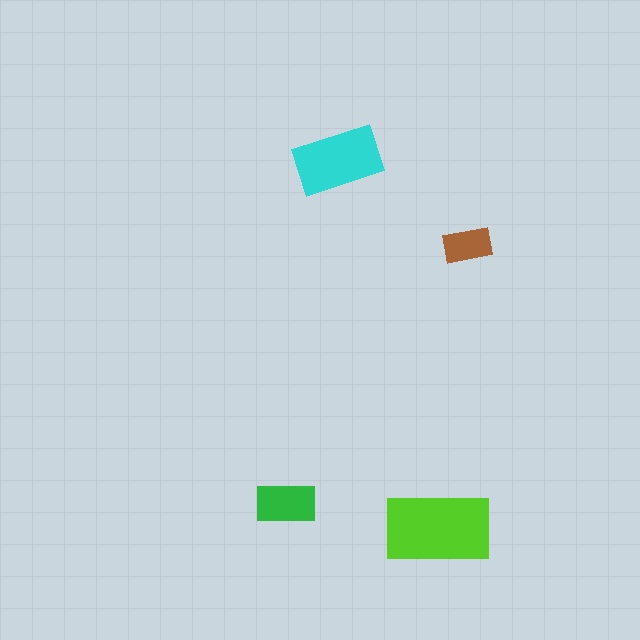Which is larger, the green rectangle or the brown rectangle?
The green one.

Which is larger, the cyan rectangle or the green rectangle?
The cyan one.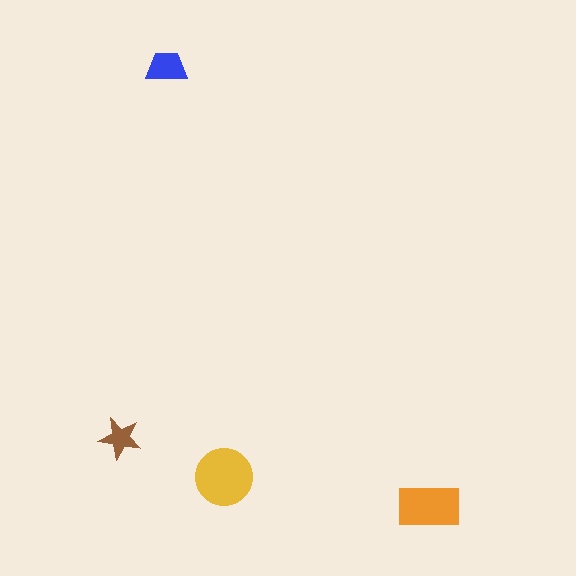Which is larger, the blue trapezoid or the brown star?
The blue trapezoid.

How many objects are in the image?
There are 4 objects in the image.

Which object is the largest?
The yellow circle.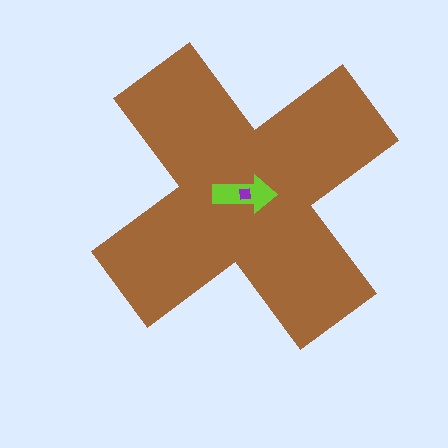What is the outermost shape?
The brown cross.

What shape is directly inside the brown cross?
The lime arrow.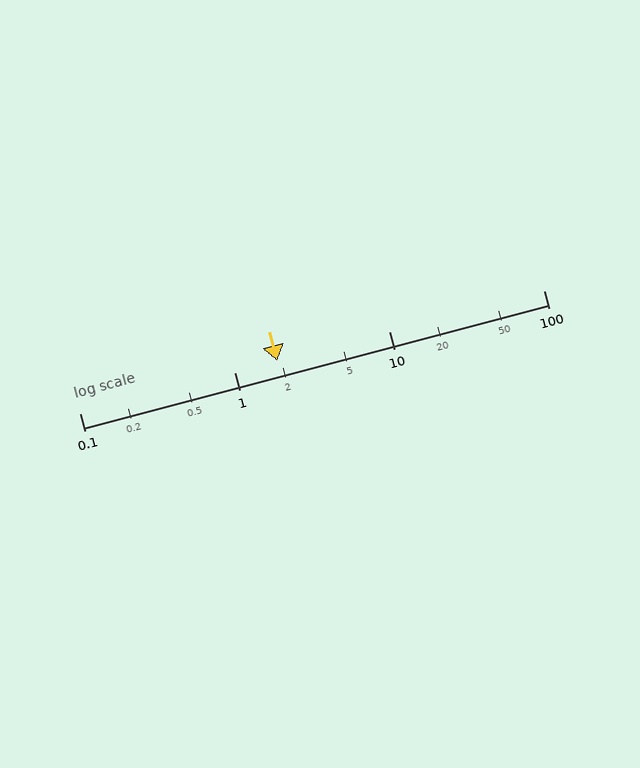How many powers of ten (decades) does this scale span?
The scale spans 3 decades, from 0.1 to 100.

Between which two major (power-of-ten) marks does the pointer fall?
The pointer is between 1 and 10.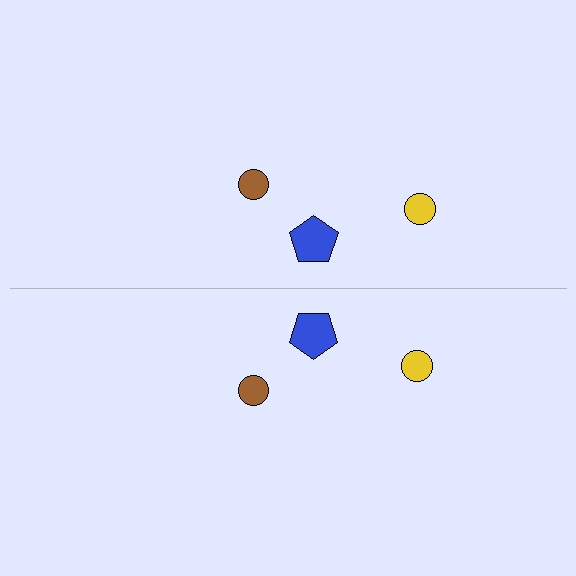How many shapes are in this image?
There are 6 shapes in this image.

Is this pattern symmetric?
Yes, this pattern has bilateral (reflection) symmetry.